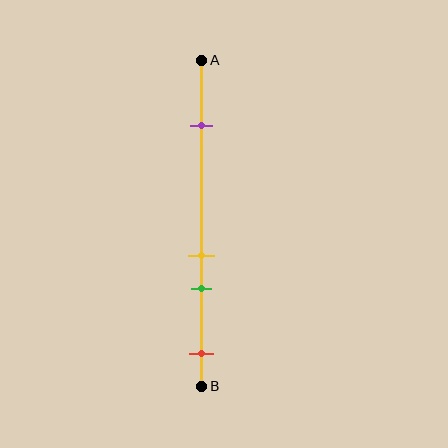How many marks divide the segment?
There are 4 marks dividing the segment.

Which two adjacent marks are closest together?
The yellow and green marks are the closest adjacent pair.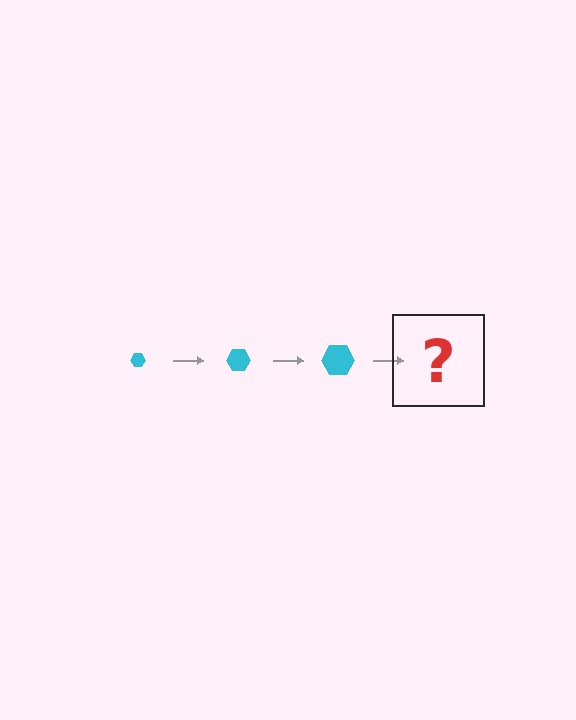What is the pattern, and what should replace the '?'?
The pattern is that the hexagon gets progressively larger each step. The '?' should be a cyan hexagon, larger than the previous one.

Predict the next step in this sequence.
The next step is a cyan hexagon, larger than the previous one.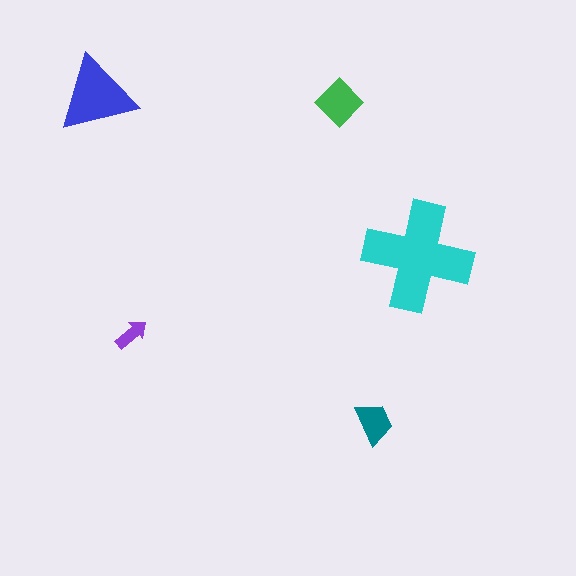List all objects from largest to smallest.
The cyan cross, the blue triangle, the green diamond, the teal trapezoid, the purple arrow.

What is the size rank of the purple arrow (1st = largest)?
5th.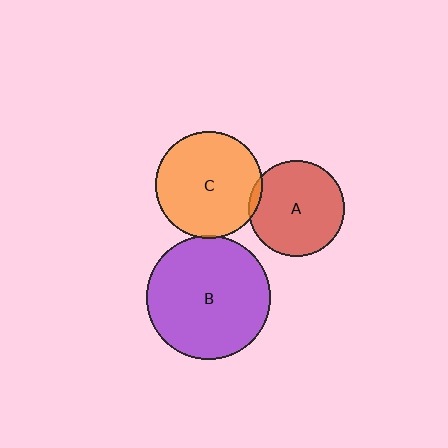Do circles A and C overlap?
Yes.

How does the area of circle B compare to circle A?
Approximately 1.7 times.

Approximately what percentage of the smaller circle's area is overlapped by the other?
Approximately 5%.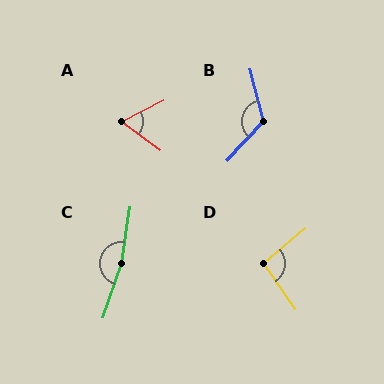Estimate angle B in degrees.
Approximately 123 degrees.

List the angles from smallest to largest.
A (63°), D (96°), B (123°), C (170°).